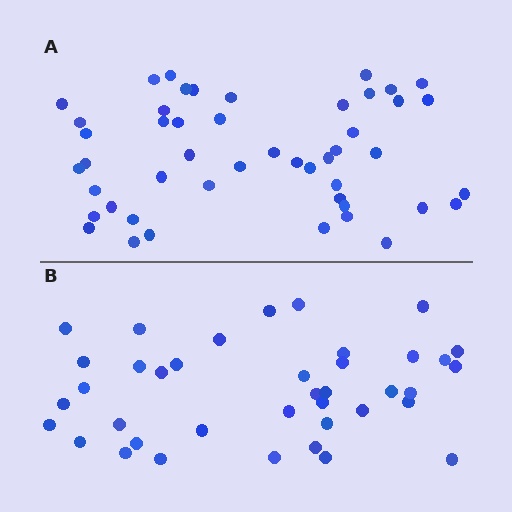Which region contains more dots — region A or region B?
Region A (the top region) has more dots.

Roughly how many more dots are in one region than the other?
Region A has roughly 8 or so more dots than region B.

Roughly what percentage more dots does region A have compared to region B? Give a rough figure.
About 25% more.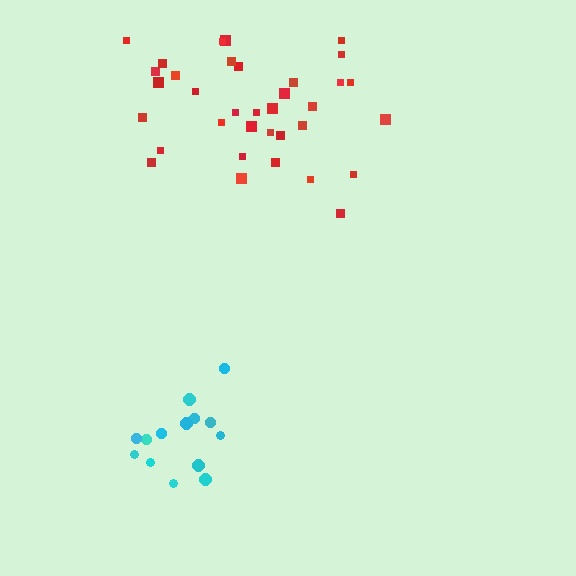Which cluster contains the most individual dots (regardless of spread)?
Red (35).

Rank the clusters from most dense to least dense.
cyan, red.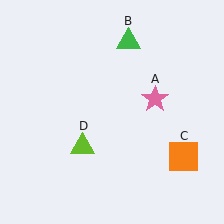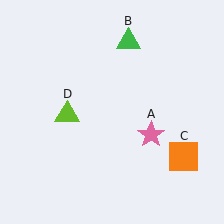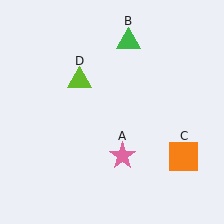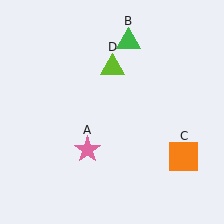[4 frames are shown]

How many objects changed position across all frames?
2 objects changed position: pink star (object A), lime triangle (object D).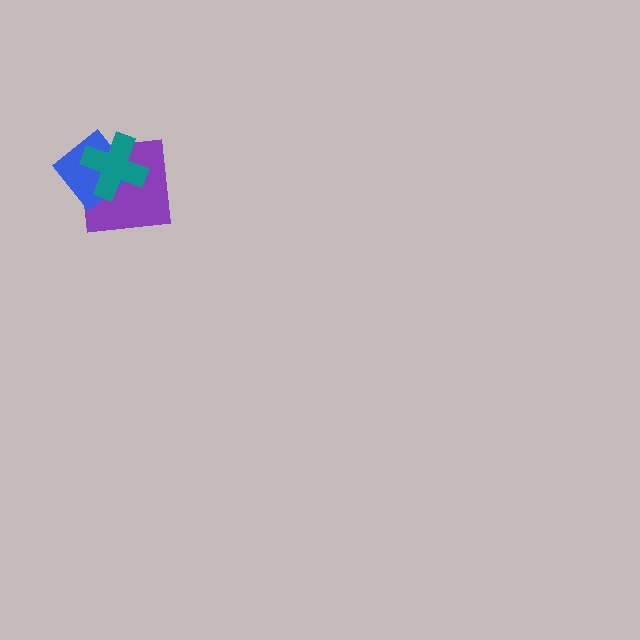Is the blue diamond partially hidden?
Yes, it is partially covered by another shape.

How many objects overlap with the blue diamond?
2 objects overlap with the blue diamond.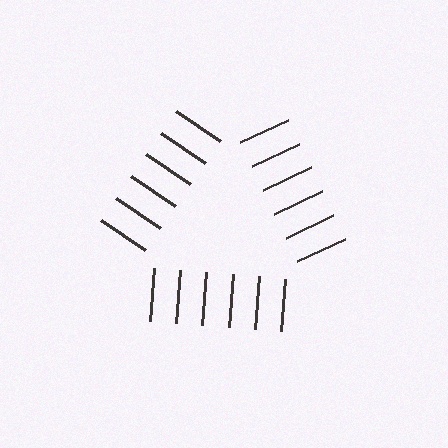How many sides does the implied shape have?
3 sides — the line-ends trace a triangle.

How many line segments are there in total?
18 — 6 along each of the 3 edges.